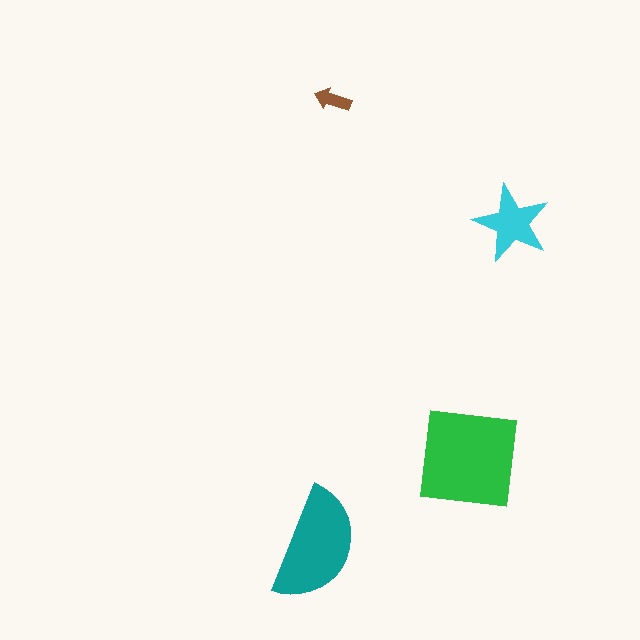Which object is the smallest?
The brown arrow.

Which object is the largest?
The green square.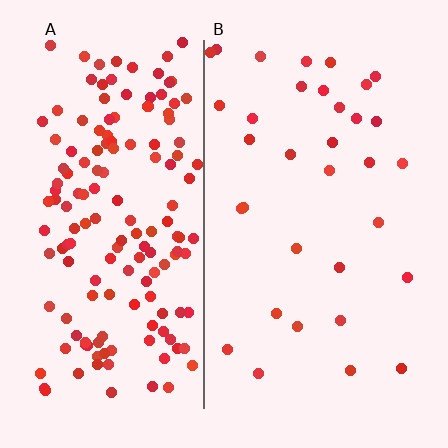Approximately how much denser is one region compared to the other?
Approximately 4.8× — region A over region B.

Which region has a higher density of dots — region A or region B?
A (the left).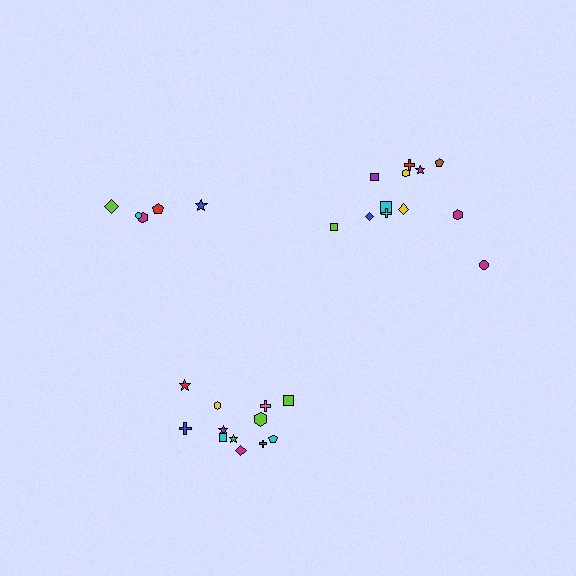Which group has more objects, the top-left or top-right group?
The top-right group.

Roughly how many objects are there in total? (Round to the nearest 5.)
Roughly 30 objects in total.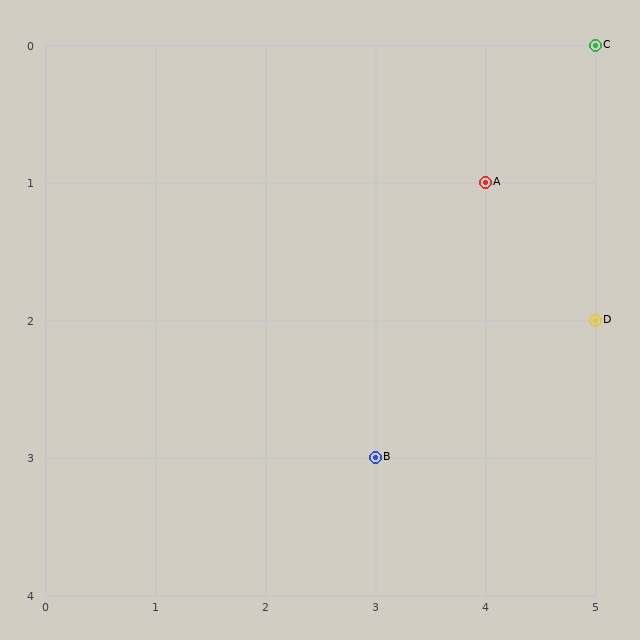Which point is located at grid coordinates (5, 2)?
Point D is at (5, 2).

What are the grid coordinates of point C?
Point C is at grid coordinates (5, 0).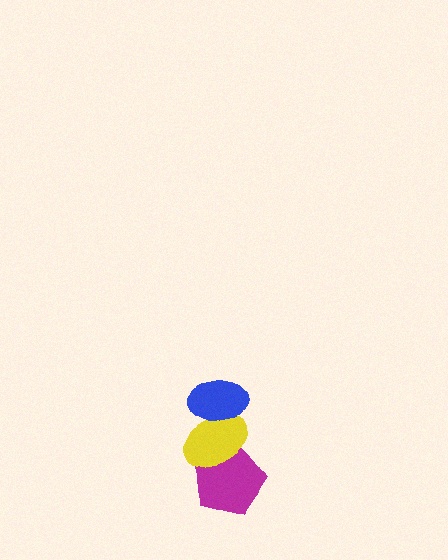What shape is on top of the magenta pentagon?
The yellow ellipse is on top of the magenta pentagon.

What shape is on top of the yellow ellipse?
The blue ellipse is on top of the yellow ellipse.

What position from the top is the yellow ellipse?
The yellow ellipse is 2nd from the top.